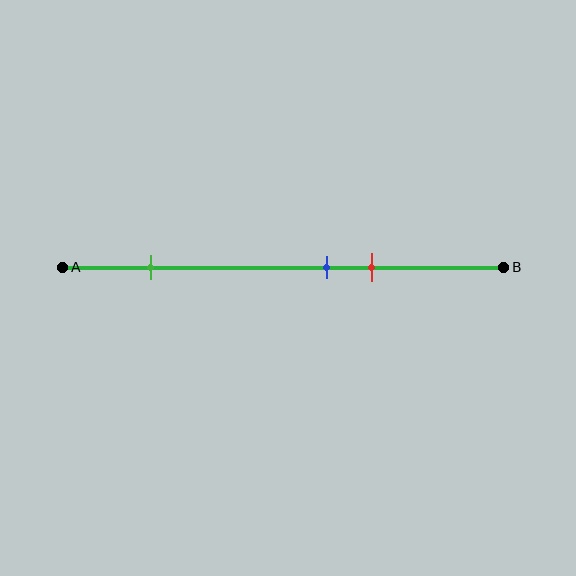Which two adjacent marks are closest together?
The blue and red marks are the closest adjacent pair.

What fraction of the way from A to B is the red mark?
The red mark is approximately 70% (0.7) of the way from A to B.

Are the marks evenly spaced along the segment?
No, the marks are not evenly spaced.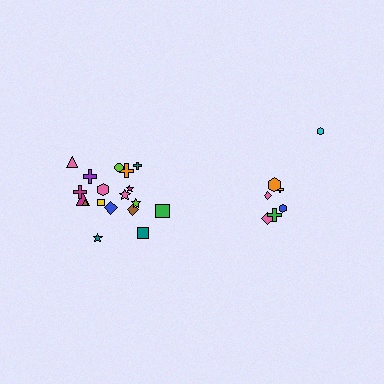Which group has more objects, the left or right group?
The left group.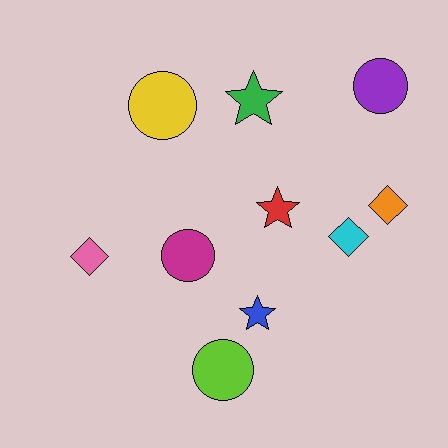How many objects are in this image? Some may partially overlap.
There are 10 objects.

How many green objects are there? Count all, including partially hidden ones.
There is 1 green object.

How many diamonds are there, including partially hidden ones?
There are 3 diamonds.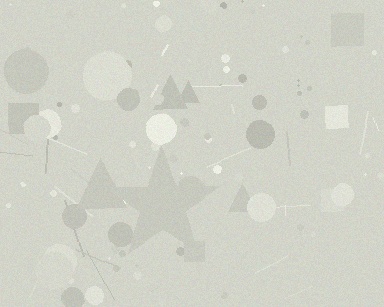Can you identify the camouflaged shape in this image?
The camouflaged shape is a star.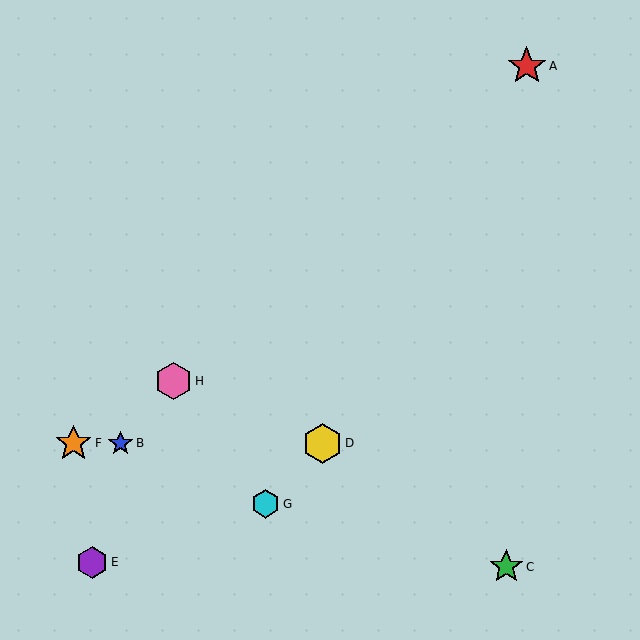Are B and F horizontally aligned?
Yes, both are at y≈443.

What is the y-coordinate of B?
Object B is at y≈443.